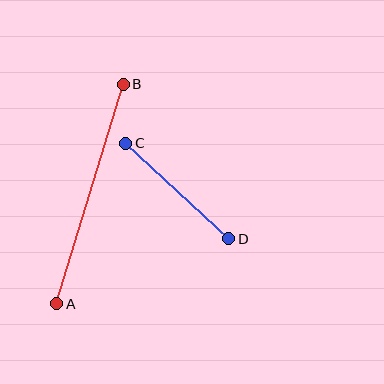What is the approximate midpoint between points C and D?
The midpoint is at approximately (177, 191) pixels.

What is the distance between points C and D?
The distance is approximately 141 pixels.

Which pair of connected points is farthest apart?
Points A and B are farthest apart.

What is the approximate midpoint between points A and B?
The midpoint is at approximately (90, 194) pixels.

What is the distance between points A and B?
The distance is approximately 229 pixels.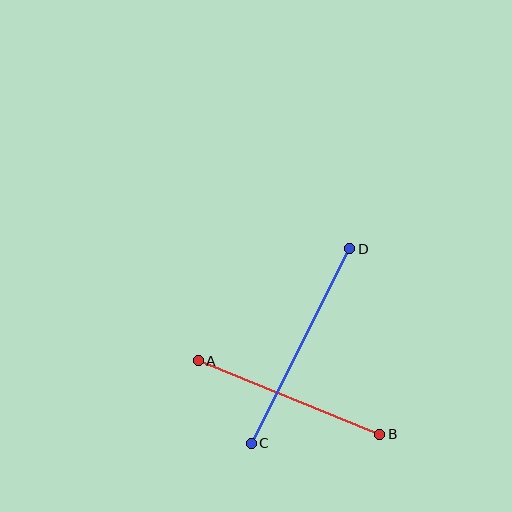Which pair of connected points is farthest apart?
Points C and D are farthest apart.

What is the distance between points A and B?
The distance is approximately 196 pixels.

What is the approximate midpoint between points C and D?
The midpoint is at approximately (300, 346) pixels.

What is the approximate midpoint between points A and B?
The midpoint is at approximately (289, 398) pixels.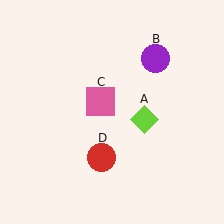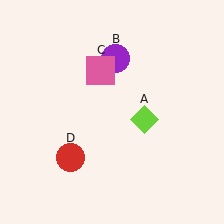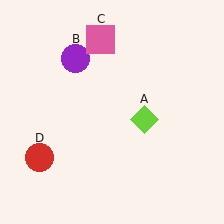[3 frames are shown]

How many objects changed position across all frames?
3 objects changed position: purple circle (object B), pink square (object C), red circle (object D).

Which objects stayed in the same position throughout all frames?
Lime diamond (object A) remained stationary.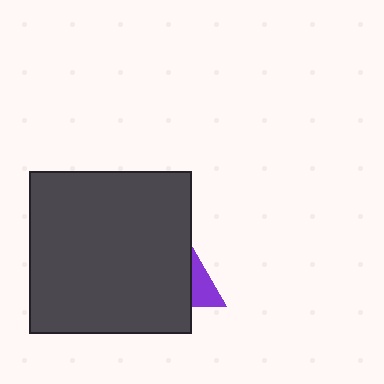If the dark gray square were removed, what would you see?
You would see the complete purple triangle.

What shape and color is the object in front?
The object in front is a dark gray square.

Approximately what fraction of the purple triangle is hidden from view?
Roughly 69% of the purple triangle is hidden behind the dark gray square.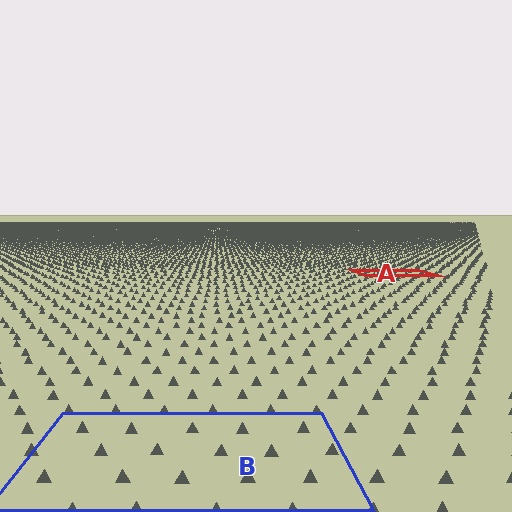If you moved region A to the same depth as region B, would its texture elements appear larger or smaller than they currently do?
They would appear larger. At a closer depth, the same texture elements are projected at a bigger on-screen size.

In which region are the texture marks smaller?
The texture marks are smaller in region A, because it is farther away.